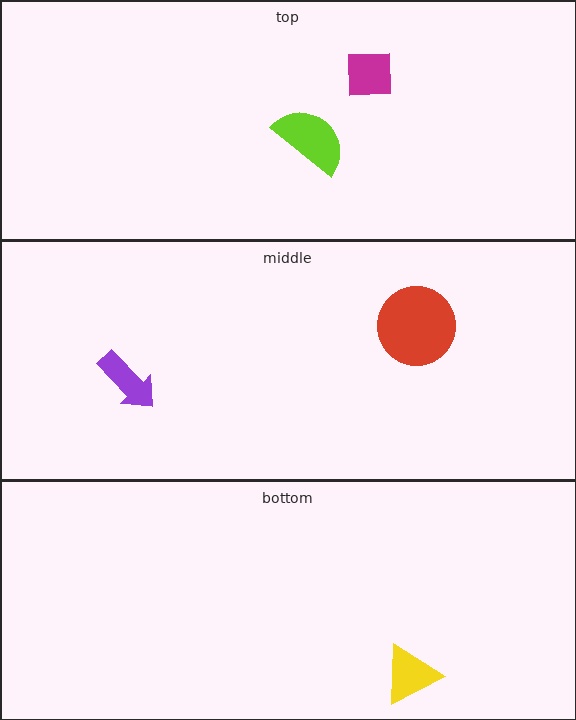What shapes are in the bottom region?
The yellow triangle.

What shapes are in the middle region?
The red circle, the purple arrow.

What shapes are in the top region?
The magenta square, the lime semicircle.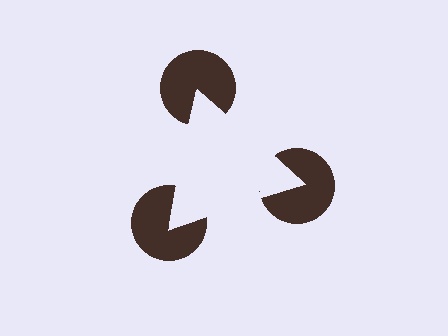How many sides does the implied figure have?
3 sides.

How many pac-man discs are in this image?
There are 3 — one at each vertex of the illusory triangle.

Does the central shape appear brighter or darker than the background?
It typically appears slightly brighter than the background, even though no actual brightness change is drawn.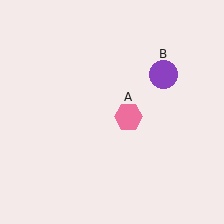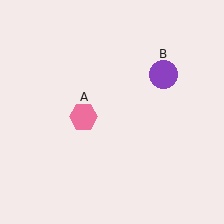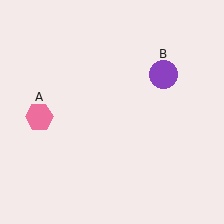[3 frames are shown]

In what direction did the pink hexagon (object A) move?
The pink hexagon (object A) moved left.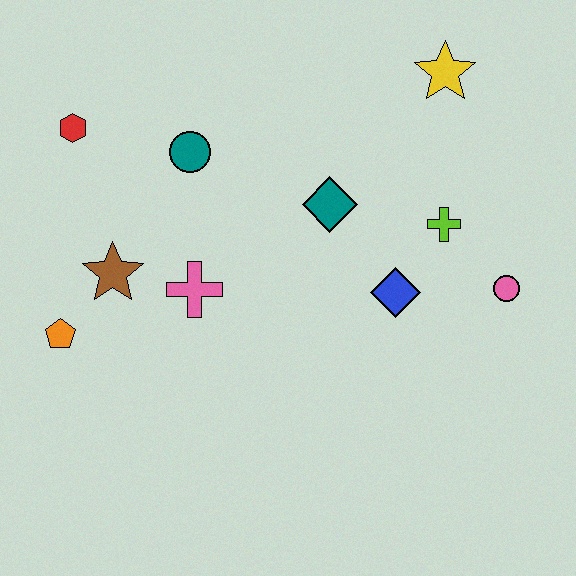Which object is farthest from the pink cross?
The yellow star is farthest from the pink cross.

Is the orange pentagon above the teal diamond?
No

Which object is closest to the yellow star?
The lime cross is closest to the yellow star.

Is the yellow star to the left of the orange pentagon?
No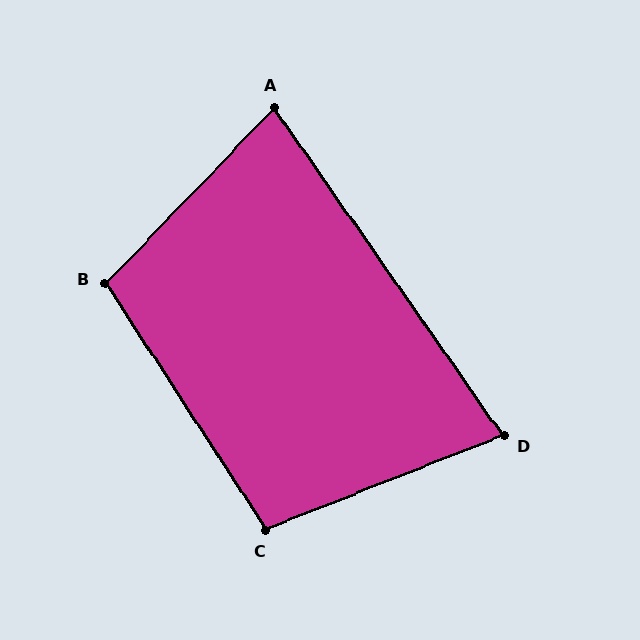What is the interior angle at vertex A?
Approximately 79 degrees (acute).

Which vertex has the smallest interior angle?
D, at approximately 77 degrees.